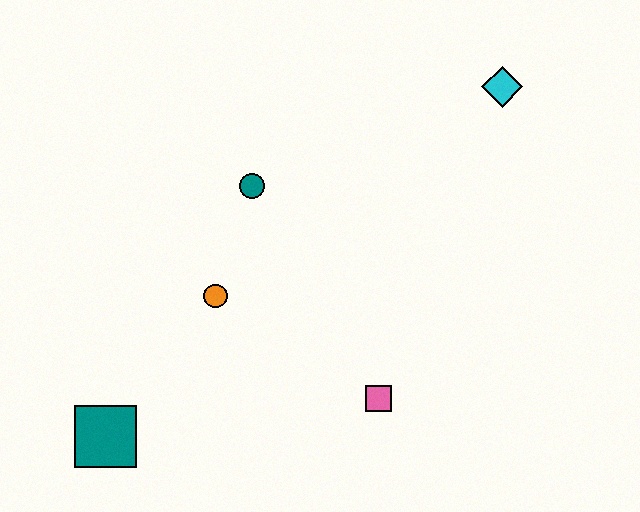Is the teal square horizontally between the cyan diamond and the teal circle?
No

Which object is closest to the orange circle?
The teal circle is closest to the orange circle.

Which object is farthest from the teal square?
The cyan diamond is farthest from the teal square.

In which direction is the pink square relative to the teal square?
The pink square is to the right of the teal square.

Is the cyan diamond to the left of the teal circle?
No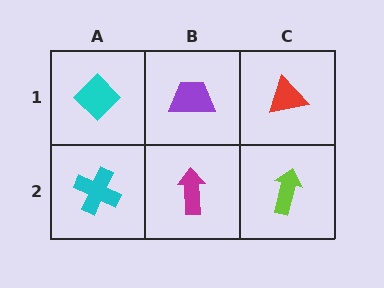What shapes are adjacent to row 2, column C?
A red triangle (row 1, column C), a magenta arrow (row 2, column B).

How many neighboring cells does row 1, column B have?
3.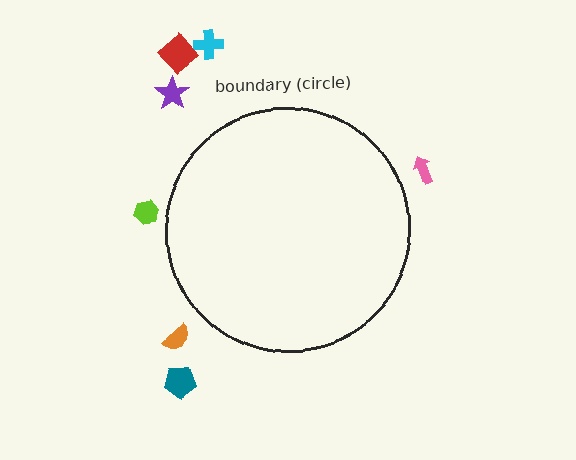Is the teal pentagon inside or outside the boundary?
Outside.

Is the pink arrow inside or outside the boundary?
Outside.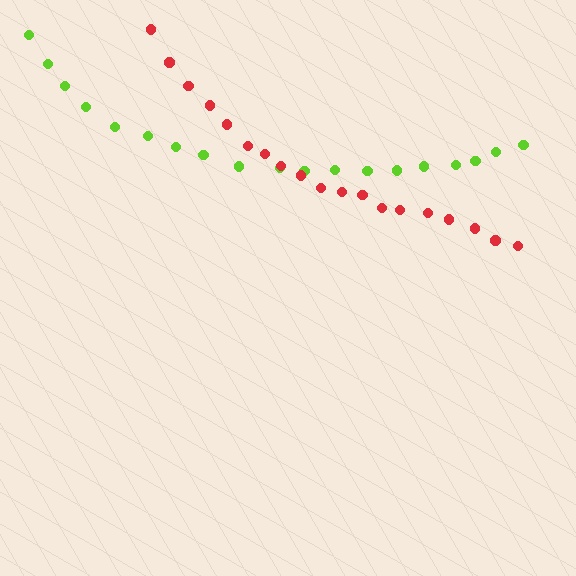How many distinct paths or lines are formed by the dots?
There are 2 distinct paths.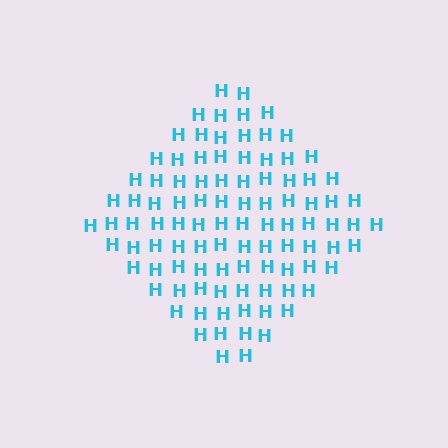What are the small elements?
The small elements are letter H's.